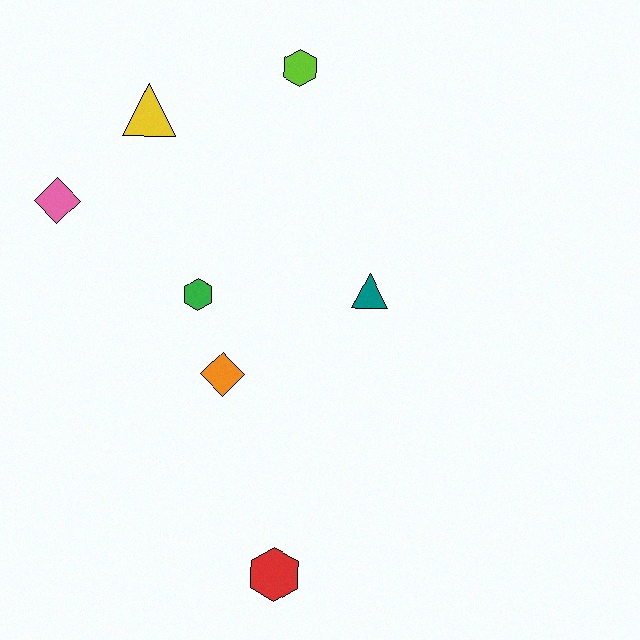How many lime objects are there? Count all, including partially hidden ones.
There is 1 lime object.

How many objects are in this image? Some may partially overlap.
There are 7 objects.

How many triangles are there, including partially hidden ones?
There are 2 triangles.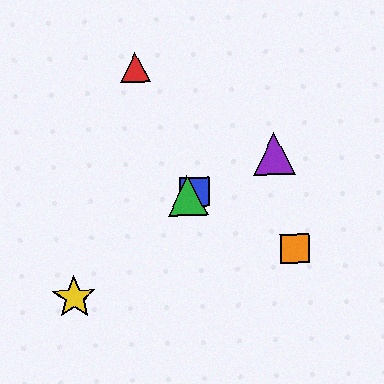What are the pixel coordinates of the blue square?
The blue square is at (194, 192).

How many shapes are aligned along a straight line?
3 shapes (the blue square, the green triangle, the purple triangle) are aligned along a straight line.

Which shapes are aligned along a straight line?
The blue square, the green triangle, the purple triangle are aligned along a straight line.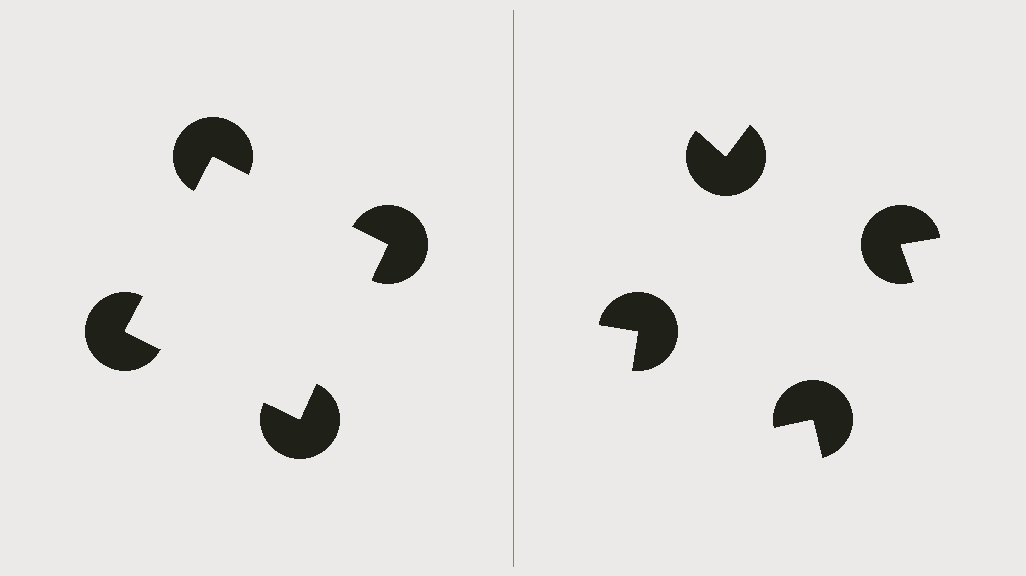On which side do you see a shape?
An illusory square appears on the left side. On the right side the wedge cuts are rotated, so no coherent shape forms.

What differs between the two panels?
The pac-man discs are positioned identically on both sides; only the wedge orientations differ. On the left they align to a square; on the right they are misaligned.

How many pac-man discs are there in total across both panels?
8 — 4 on each side.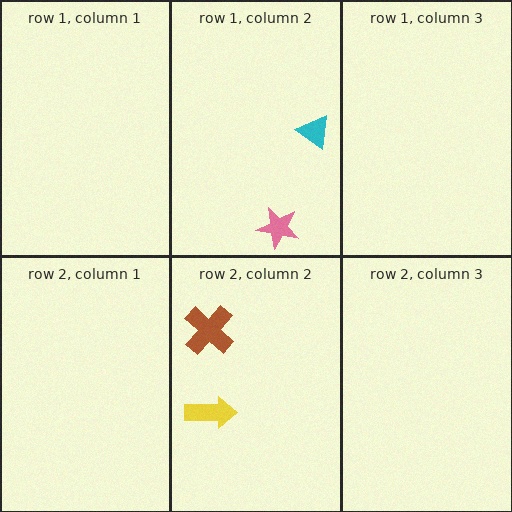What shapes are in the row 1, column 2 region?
The pink star, the cyan triangle.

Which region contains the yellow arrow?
The row 2, column 2 region.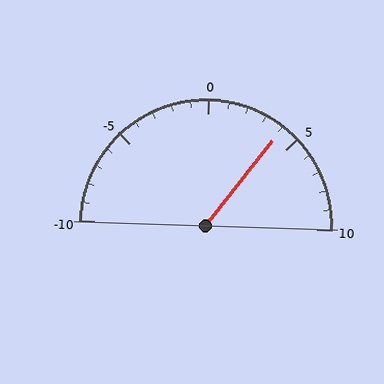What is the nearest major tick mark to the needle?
The nearest major tick mark is 5.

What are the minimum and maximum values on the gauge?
The gauge ranges from -10 to 10.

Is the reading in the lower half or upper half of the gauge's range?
The reading is in the upper half of the range (-10 to 10).